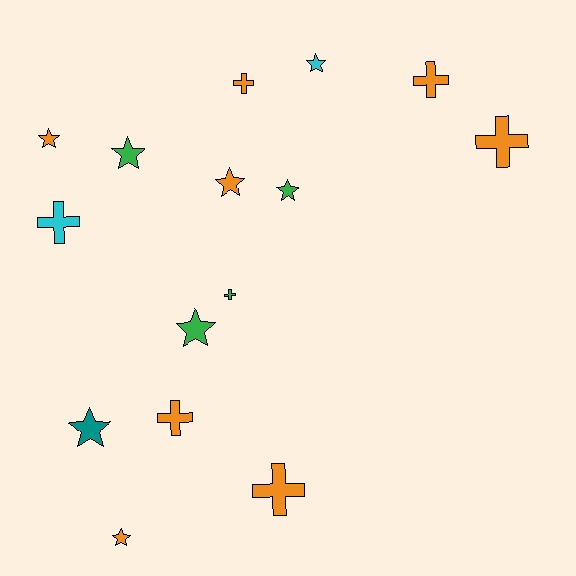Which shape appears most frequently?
Star, with 8 objects.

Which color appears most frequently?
Orange, with 8 objects.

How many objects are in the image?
There are 15 objects.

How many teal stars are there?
There is 1 teal star.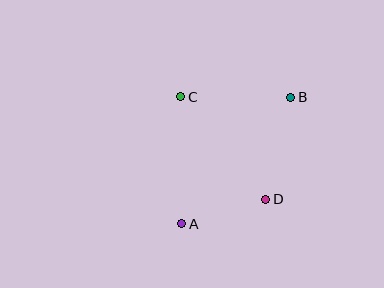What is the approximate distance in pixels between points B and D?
The distance between B and D is approximately 105 pixels.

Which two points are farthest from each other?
Points A and B are farthest from each other.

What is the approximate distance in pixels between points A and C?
The distance between A and C is approximately 127 pixels.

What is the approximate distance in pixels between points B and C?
The distance between B and C is approximately 110 pixels.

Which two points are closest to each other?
Points A and D are closest to each other.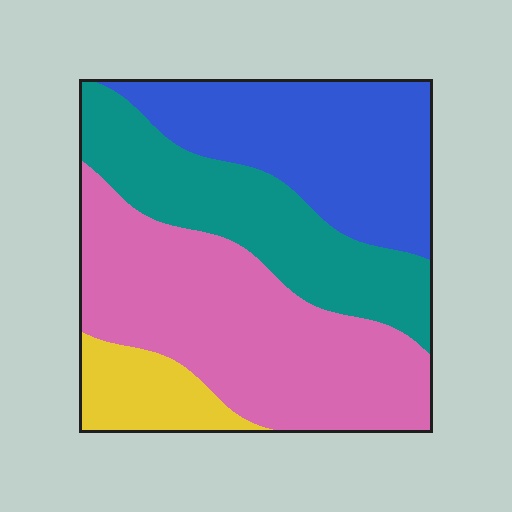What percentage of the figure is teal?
Teal covers around 25% of the figure.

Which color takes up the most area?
Pink, at roughly 40%.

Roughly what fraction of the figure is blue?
Blue covers roughly 30% of the figure.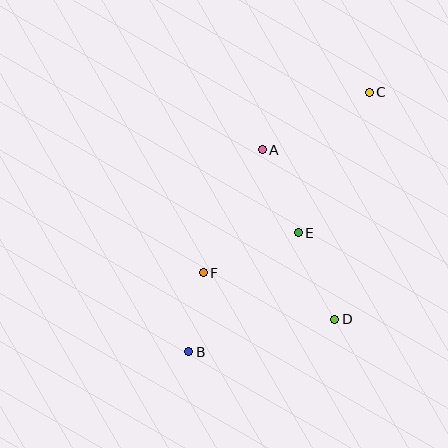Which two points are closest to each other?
Points B and F are closest to each other.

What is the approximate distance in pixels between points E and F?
The distance between E and F is approximately 103 pixels.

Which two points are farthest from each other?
Points B and C are farthest from each other.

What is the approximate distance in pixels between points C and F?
The distance between C and F is approximately 245 pixels.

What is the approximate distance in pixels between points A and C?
The distance between A and C is approximately 121 pixels.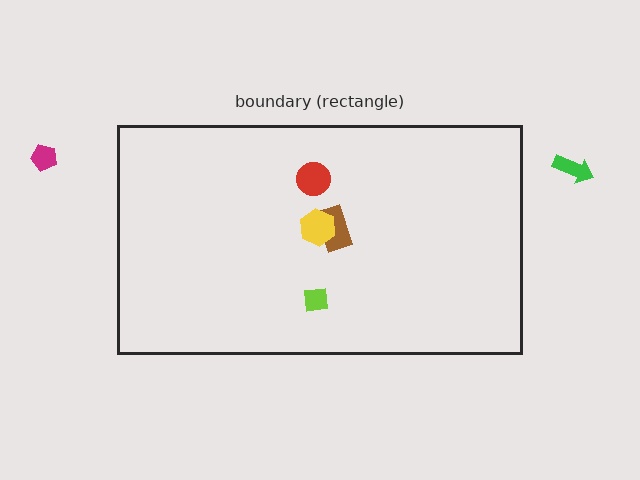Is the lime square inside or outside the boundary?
Inside.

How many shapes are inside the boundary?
4 inside, 2 outside.